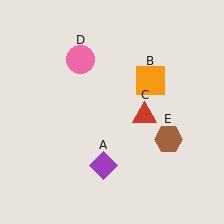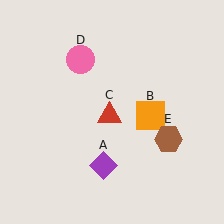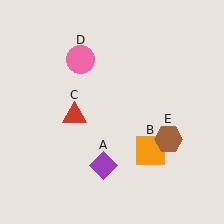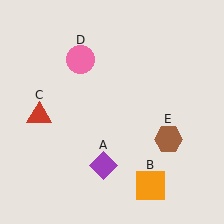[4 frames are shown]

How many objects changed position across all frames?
2 objects changed position: orange square (object B), red triangle (object C).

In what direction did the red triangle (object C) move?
The red triangle (object C) moved left.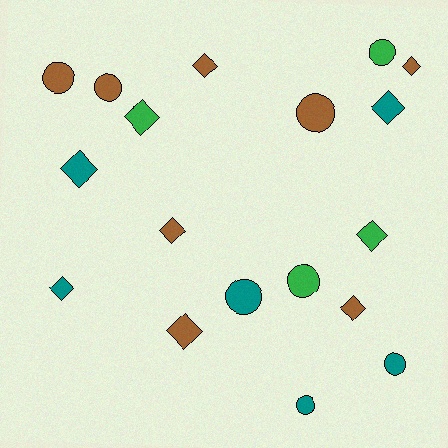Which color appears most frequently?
Brown, with 8 objects.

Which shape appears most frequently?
Diamond, with 10 objects.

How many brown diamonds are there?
There are 5 brown diamonds.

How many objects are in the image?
There are 18 objects.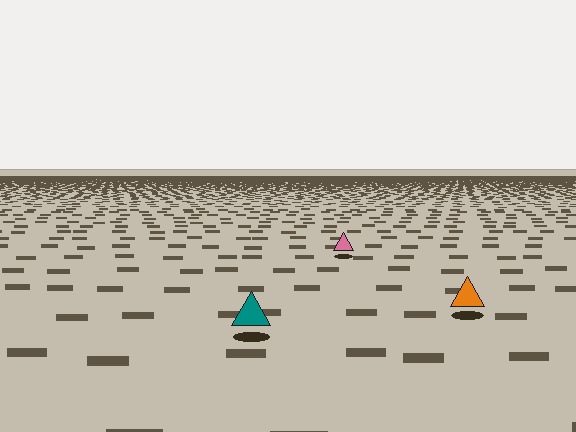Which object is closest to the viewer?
The teal triangle is closest. The texture marks near it are larger and more spread out.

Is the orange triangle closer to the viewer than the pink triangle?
Yes. The orange triangle is closer — you can tell from the texture gradient: the ground texture is coarser near it.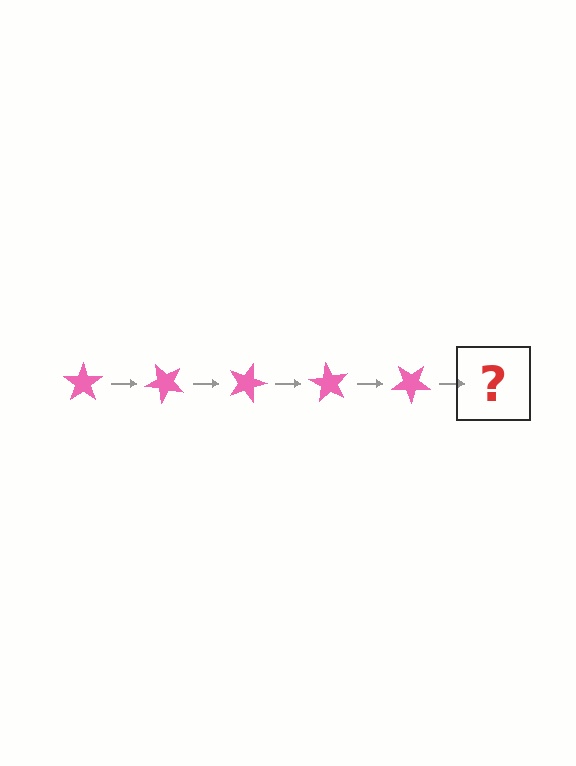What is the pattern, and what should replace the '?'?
The pattern is that the star rotates 45 degrees each step. The '?' should be a pink star rotated 225 degrees.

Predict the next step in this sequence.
The next step is a pink star rotated 225 degrees.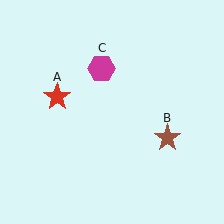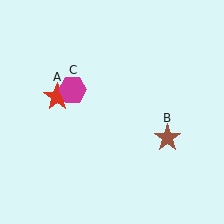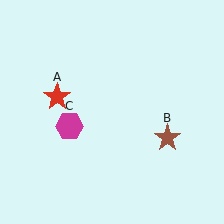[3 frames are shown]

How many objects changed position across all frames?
1 object changed position: magenta hexagon (object C).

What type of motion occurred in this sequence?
The magenta hexagon (object C) rotated counterclockwise around the center of the scene.